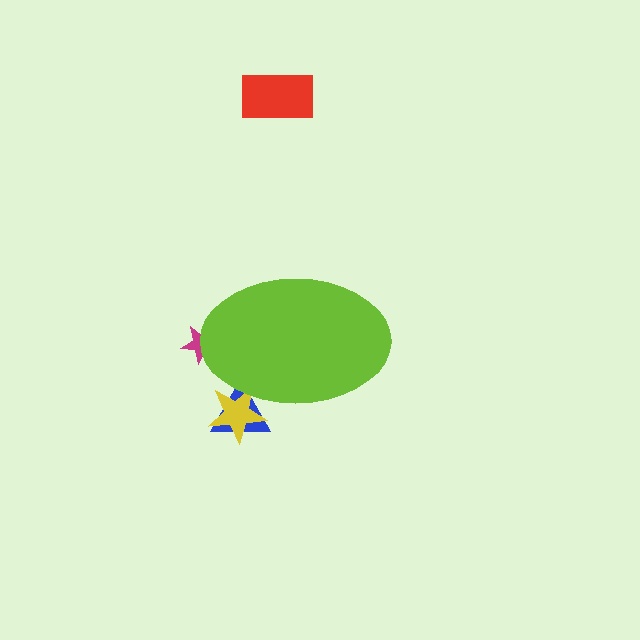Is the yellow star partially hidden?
Yes, the yellow star is partially hidden behind the lime ellipse.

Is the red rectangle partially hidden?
No, the red rectangle is fully visible.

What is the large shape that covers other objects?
A lime ellipse.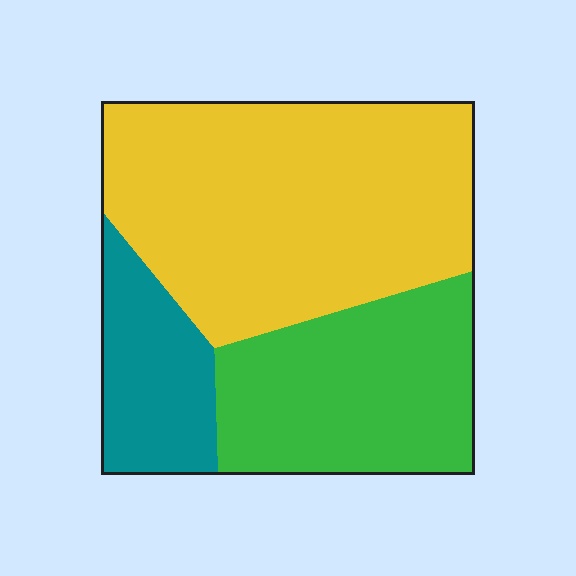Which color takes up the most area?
Yellow, at roughly 55%.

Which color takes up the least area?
Teal, at roughly 15%.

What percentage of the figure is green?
Green covers around 30% of the figure.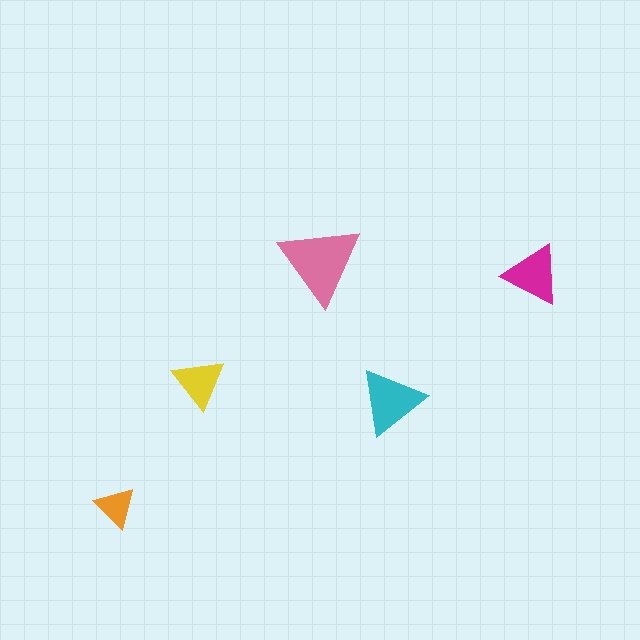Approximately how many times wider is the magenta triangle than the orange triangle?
About 1.5 times wider.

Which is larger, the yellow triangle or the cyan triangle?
The cyan one.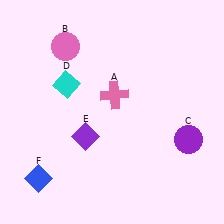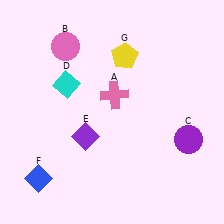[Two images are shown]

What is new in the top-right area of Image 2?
A yellow pentagon (G) was added in the top-right area of Image 2.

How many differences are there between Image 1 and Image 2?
There is 1 difference between the two images.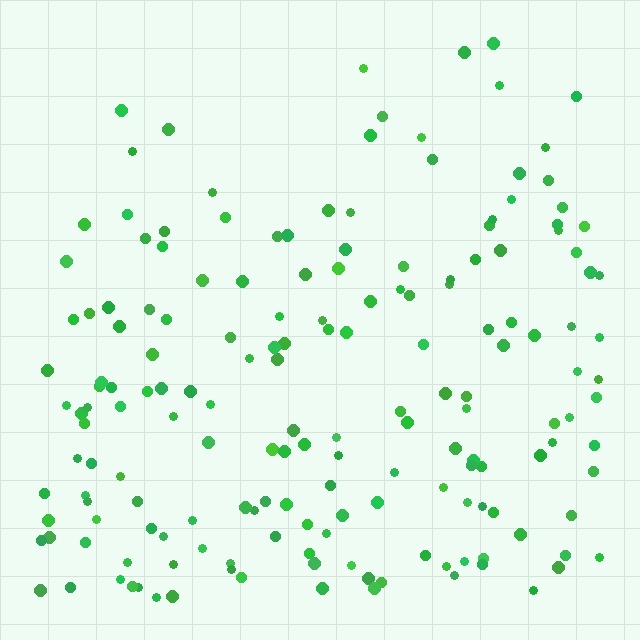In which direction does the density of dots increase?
From top to bottom, with the bottom side densest.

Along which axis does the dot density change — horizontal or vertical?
Vertical.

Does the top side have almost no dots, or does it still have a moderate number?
Still a moderate number, just noticeably fewer than the bottom.